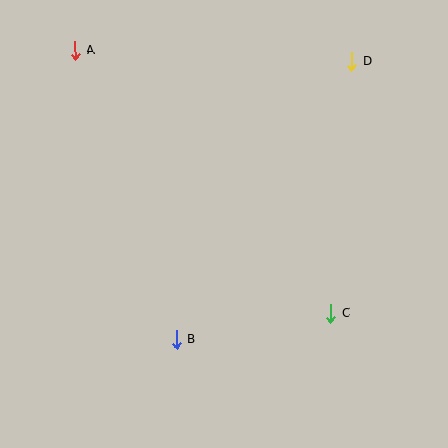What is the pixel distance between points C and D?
The distance between C and D is 252 pixels.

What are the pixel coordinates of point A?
Point A is at (75, 50).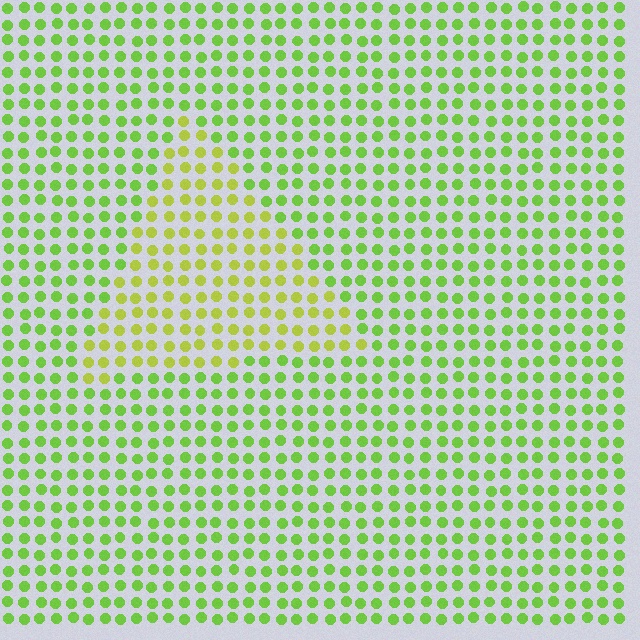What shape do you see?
I see a triangle.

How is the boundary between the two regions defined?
The boundary is defined purely by a slight shift in hue (about 28 degrees). Spacing, size, and orientation are identical on both sides.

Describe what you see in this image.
The image is filled with small lime elements in a uniform arrangement. A triangle-shaped region is visible where the elements are tinted to a slightly different hue, forming a subtle color boundary.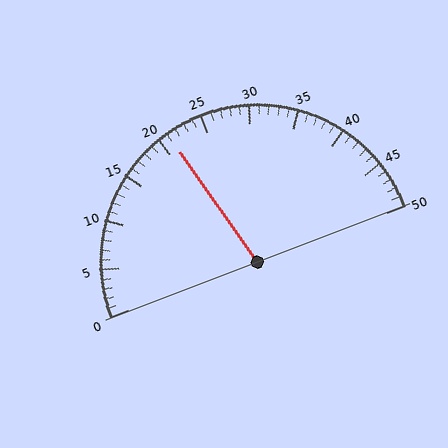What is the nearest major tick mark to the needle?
The nearest major tick mark is 20.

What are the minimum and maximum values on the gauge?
The gauge ranges from 0 to 50.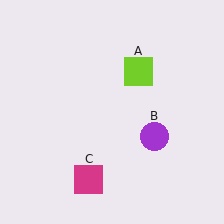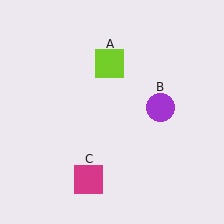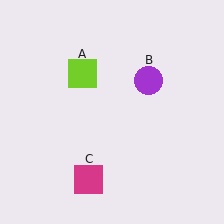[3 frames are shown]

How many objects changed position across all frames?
2 objects changed position: lime square (object A), purple circle (object B).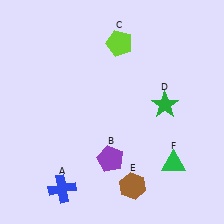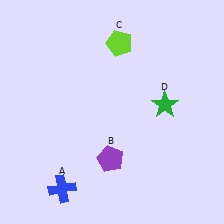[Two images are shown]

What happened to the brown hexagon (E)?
The brown hexagon (E) was removed in Image 2. It was in the bottom-right area of Image 1.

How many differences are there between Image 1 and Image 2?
There are 2 differences between the two images.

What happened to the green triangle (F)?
The green triangle (F) was removed in Image 2. It was in the bottom-right area of Image 1.